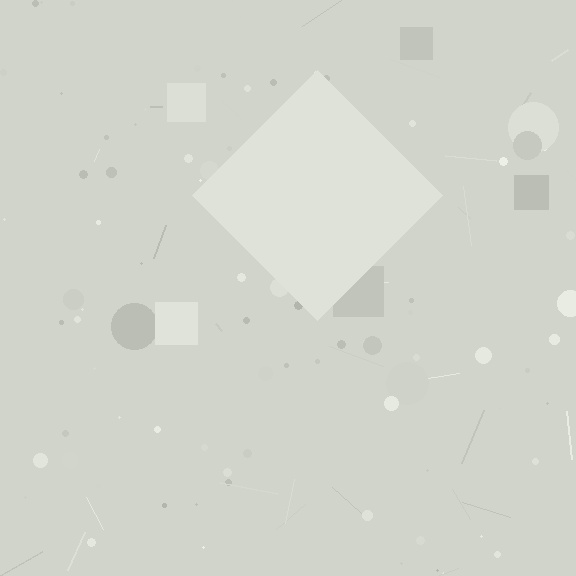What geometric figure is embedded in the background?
A diamond is embedded in the background.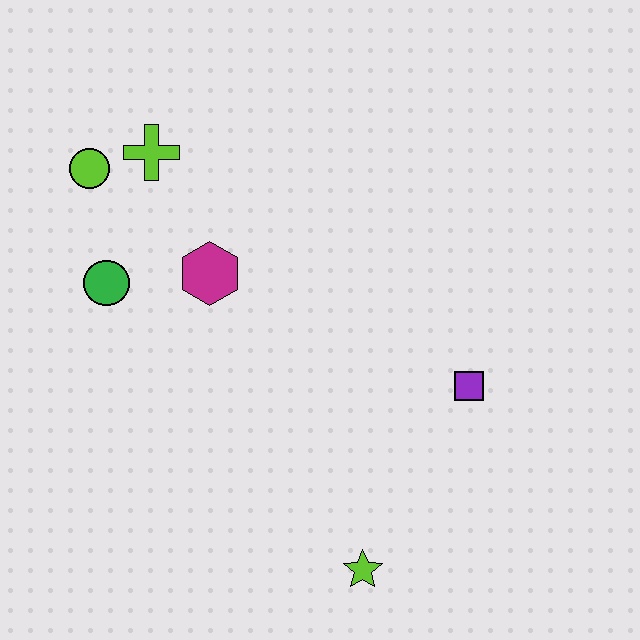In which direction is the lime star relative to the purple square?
The lime star is below the purple square.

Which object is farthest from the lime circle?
The lime star is farthest from the lime circle.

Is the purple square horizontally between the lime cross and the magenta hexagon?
No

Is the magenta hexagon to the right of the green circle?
Yes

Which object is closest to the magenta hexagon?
The green circle is closest to the magenta hexagon.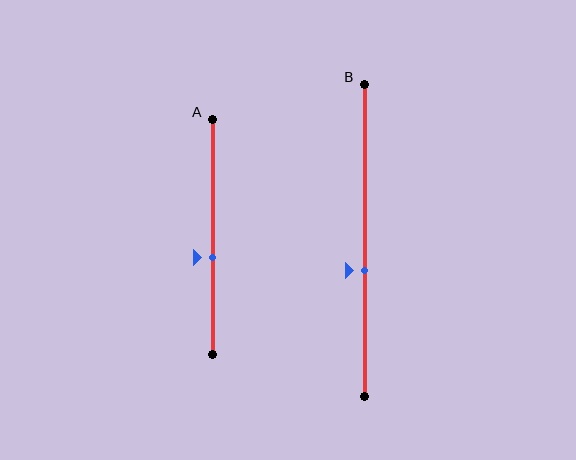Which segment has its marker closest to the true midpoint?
Segment A has its marker closest to the true midpoint.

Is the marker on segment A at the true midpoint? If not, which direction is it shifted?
No, the marker on segment A is shifted downward by about 9% of the segment length.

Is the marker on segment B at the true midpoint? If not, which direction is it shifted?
No, the marker on segment B is shifted downward by about 10% of the segment length.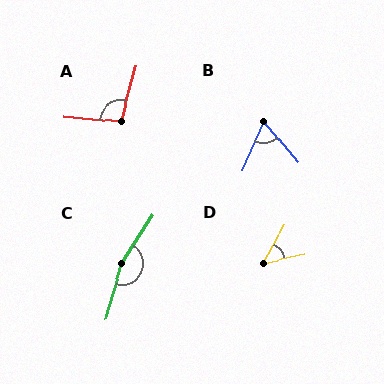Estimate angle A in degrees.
Approximately 101 degrees.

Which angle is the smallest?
D, at approximately 49 degrees.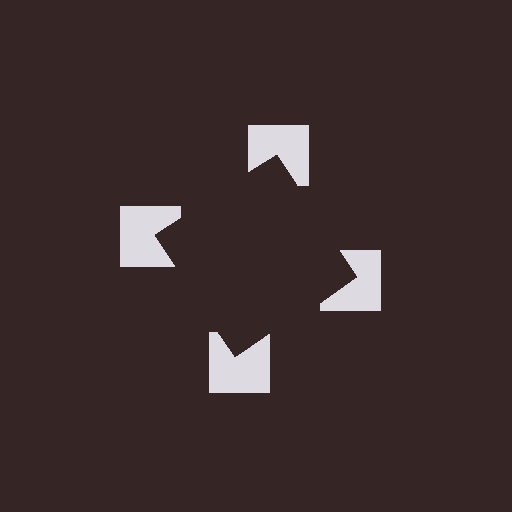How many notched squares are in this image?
There are 4 — one at each vertex of the illusory square.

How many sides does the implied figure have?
4 sides.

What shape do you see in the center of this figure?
An illusory square — its edges are inferred from the aligned wedge cuts in the notched squares, not physically drawn.